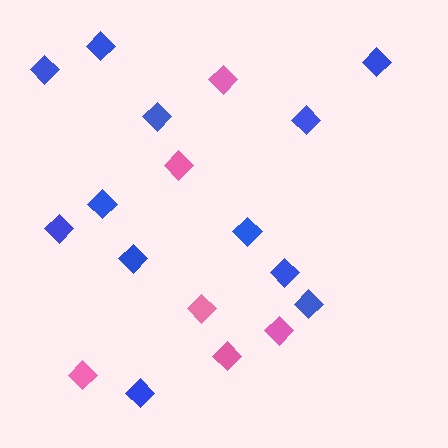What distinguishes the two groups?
There are 2 groups: one group of pink diamonds (6) and one group of blue diamonds (12).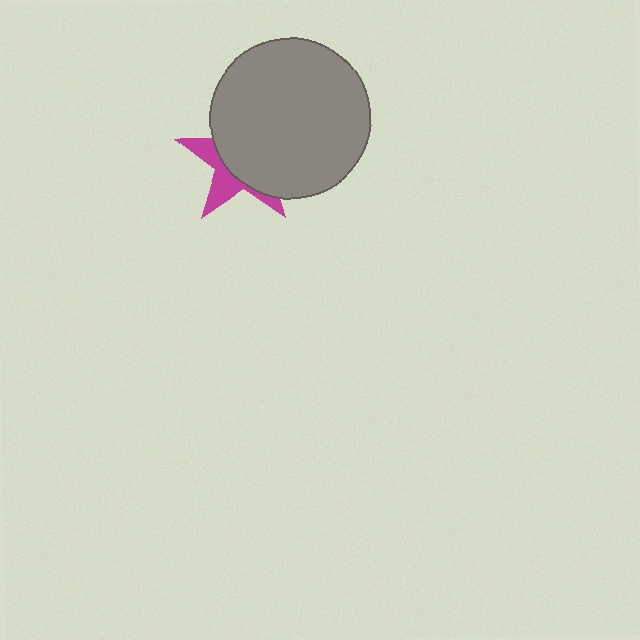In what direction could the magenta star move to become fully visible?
The magenta star could move toward the lower-left. That would shift it out from behind the gray circle entirely.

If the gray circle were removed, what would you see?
You would see the complete magenta star.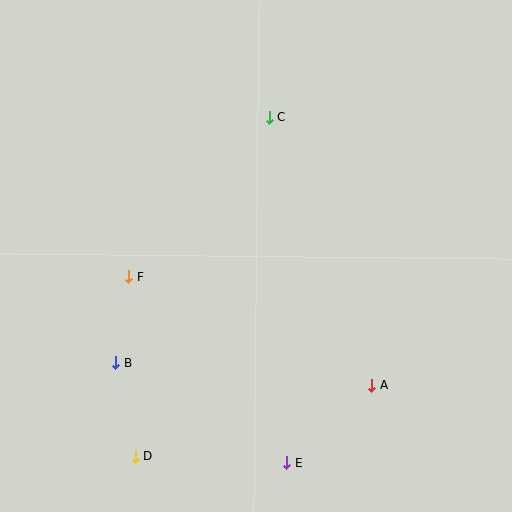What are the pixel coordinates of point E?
Point E is at (287, 463).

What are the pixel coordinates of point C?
Point C is at (270, 117).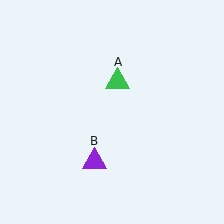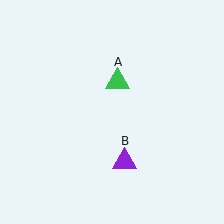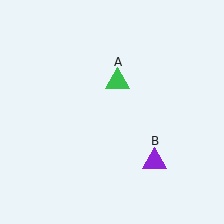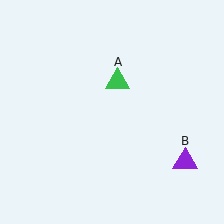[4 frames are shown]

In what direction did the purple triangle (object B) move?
The purple triangle (object B) moved right.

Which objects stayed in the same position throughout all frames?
Green triangle (object A) remained stationary.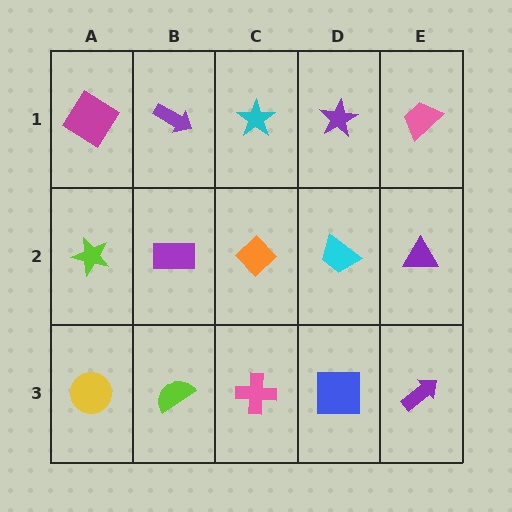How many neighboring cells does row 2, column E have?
3.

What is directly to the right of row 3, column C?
A blue square.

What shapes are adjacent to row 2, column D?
A purple star (row 1, column D), a blue square (row 3, column D), an orange diamond (row 2, column C), a purple triangle (row 2, column E).